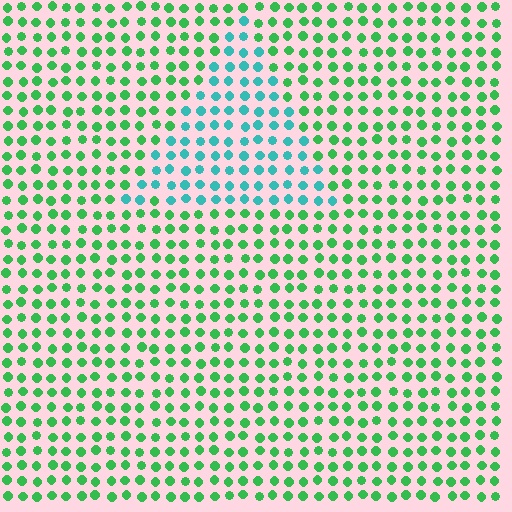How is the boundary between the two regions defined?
The boundary is defined purely by a slight shift in hue (about 45 degrees). Spacing, size, and orientation are identical on both sides.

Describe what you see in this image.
The image is filled with small green elements in a uniform arrangement. A triangle-shaped region is visible where the elements are tinted to a slightly different hue, forming a subtle color boundary.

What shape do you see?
I see a triangle.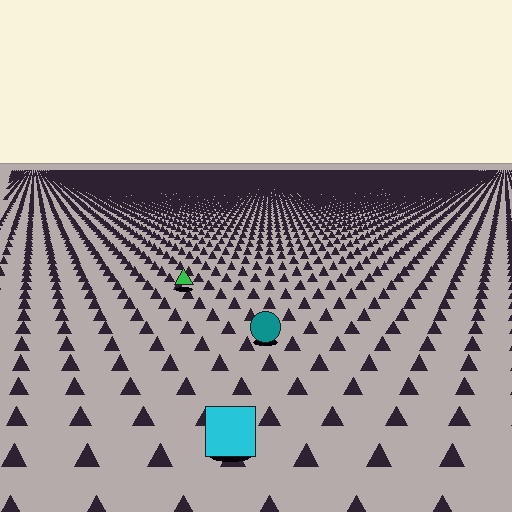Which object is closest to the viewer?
The cyan square is closest. The texture marks near it are larger and more spread out.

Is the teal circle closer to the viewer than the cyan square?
No. The cyan square is closer — you can tell from the texture gradient: the ground texture is coarser near it.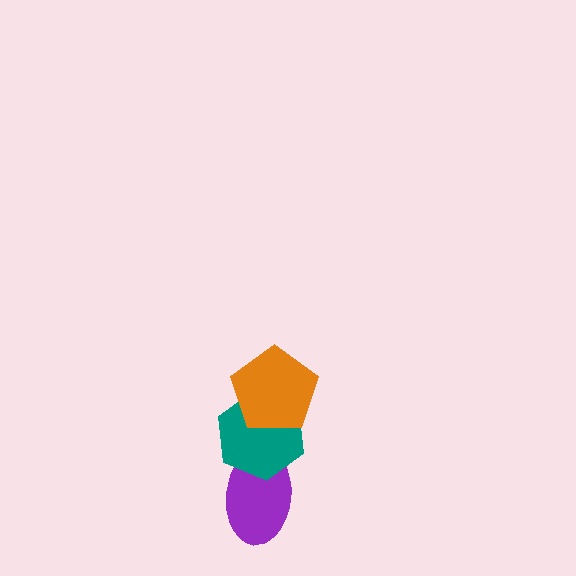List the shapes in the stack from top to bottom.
From top to bottom: the orange pentagon, the teal hexagon, the purple ellipse.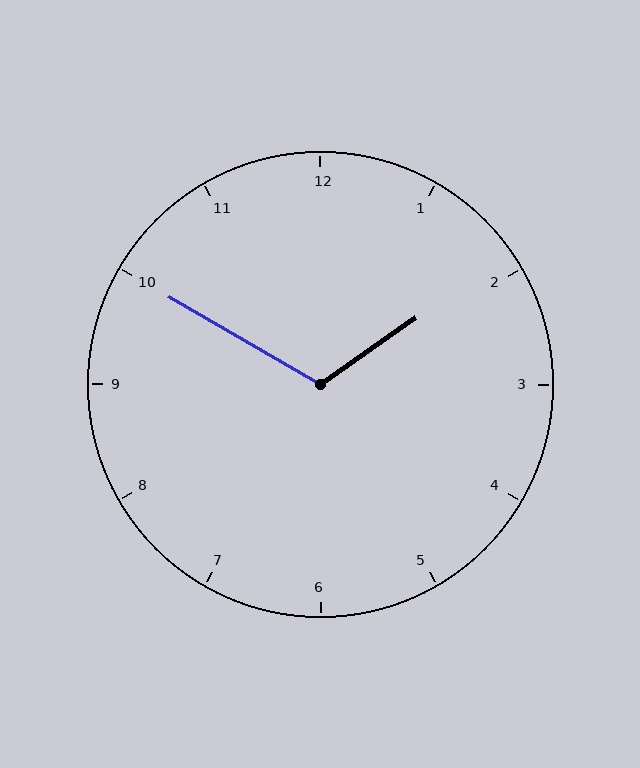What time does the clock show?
1:50.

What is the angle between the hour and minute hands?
Approximately 115 degrees.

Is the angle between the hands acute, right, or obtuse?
It is obtuse.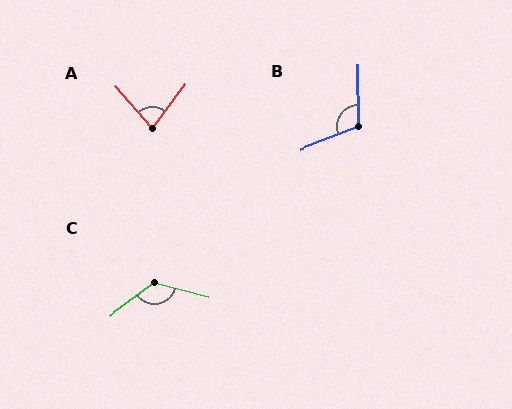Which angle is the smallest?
A, at approximately 78 degrees.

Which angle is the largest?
C, at approximately 129 degrees.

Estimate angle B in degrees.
Approximately 111 degrees.